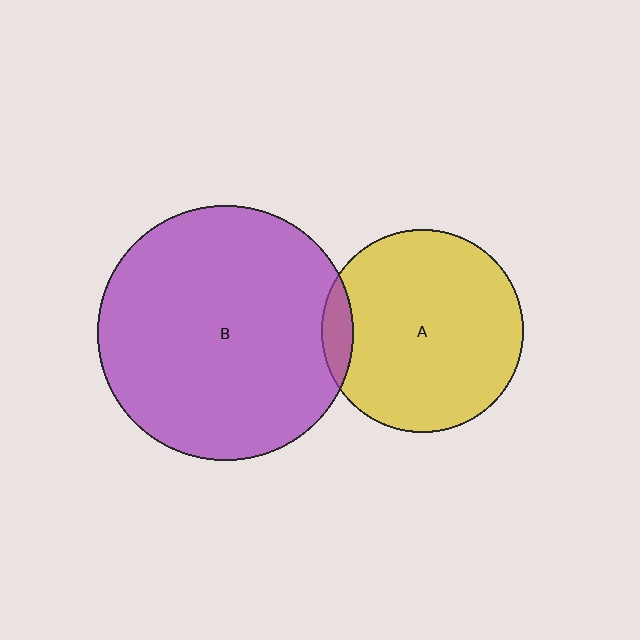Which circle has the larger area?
Circle B (purple).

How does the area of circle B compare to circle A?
Approximately 1.6 times.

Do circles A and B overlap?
Yes.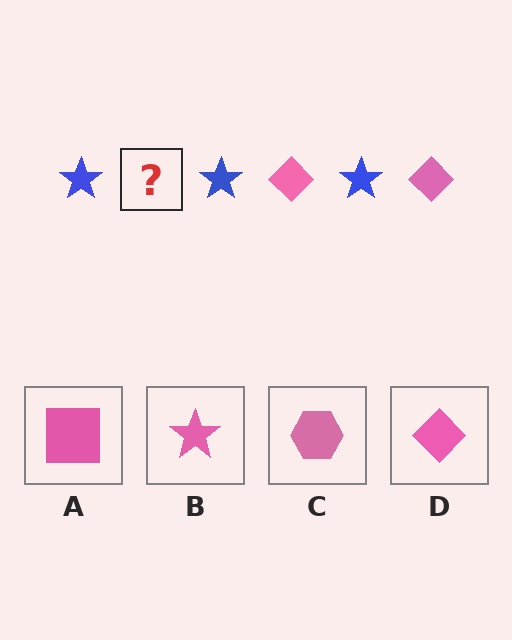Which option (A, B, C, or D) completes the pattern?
D.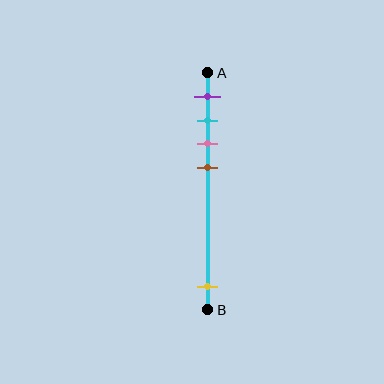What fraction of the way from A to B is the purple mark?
The purple mark is approximately 10% (0.1) of the way from A to B.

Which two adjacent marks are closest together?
The cyan and pink marks are the closest adjacent pair.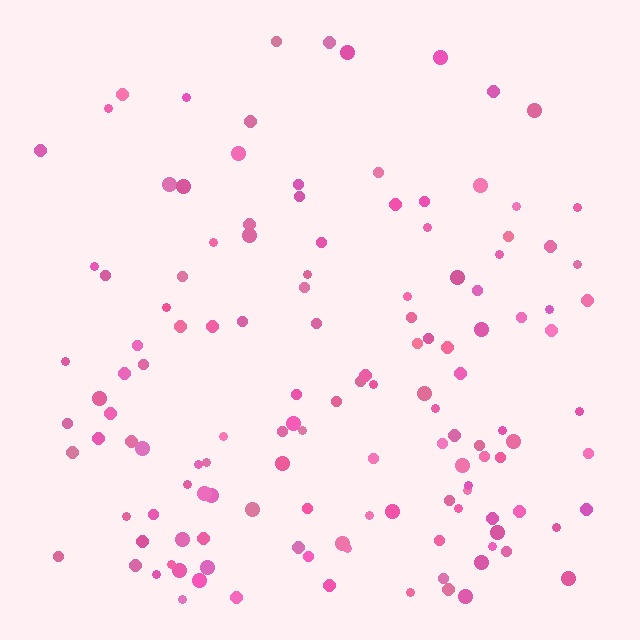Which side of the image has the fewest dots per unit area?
The top.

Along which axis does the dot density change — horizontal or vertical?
Vertical.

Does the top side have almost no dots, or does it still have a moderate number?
Still a moderate number, just noticeably fewer than the bottom.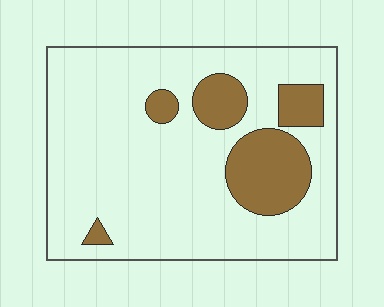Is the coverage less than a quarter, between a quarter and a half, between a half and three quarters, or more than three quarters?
Less than a quarter.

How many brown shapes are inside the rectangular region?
5.